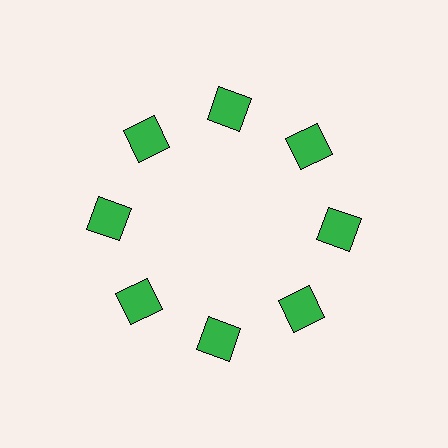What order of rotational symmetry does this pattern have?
This pattern has 8-fold rotational symmetry.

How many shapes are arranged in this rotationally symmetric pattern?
There are 8 shapes, arranged in 8 groups of 1.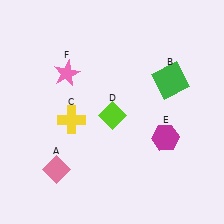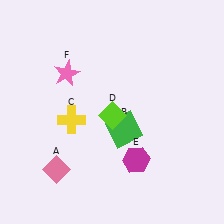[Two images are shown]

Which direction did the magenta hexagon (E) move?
The magenta hexagon (E) moved left.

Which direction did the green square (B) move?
The green square (B) moved down.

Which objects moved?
The objects that moved are: the green square (B), the magenta hexagon (E).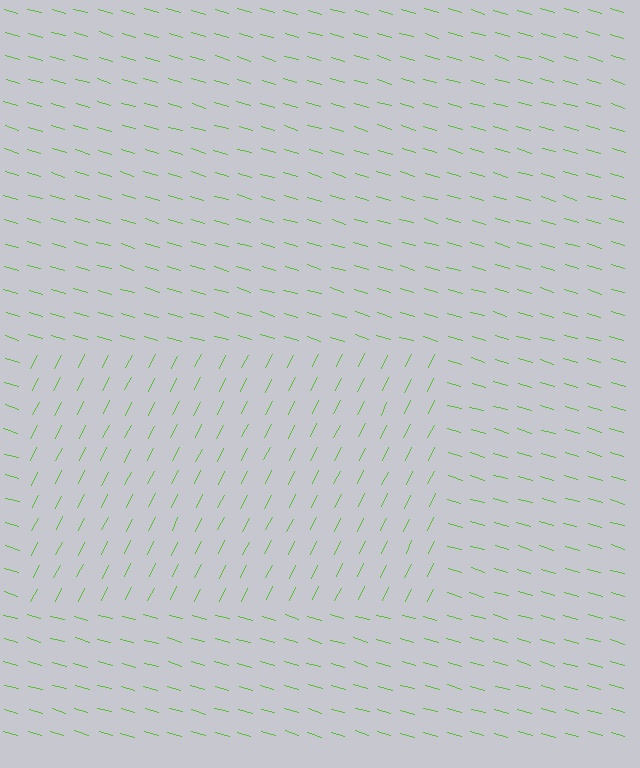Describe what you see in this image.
The image is filled with small lime line segments. A rectangle region in the image has lines oriented differently from the surrounding lines, creating a visible texture boundary.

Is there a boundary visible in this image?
Yes, there is a texture boundary formed by a change in line orientation.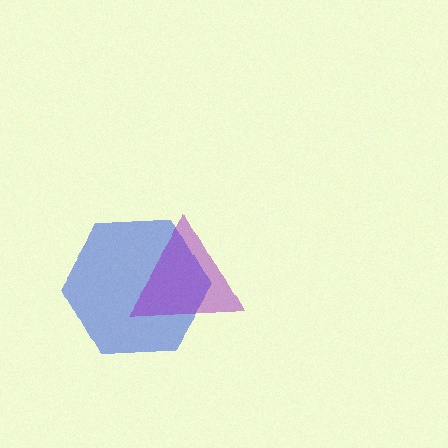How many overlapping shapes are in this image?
There are 2 overlapping shapes in the image.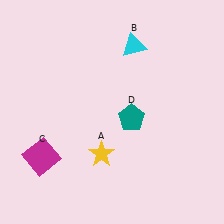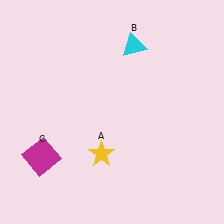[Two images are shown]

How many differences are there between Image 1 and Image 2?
There is 1 difference between the two images.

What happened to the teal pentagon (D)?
The teal pentagon (D) was removed in Image 2. It was in the bottom-right area of Image 1.